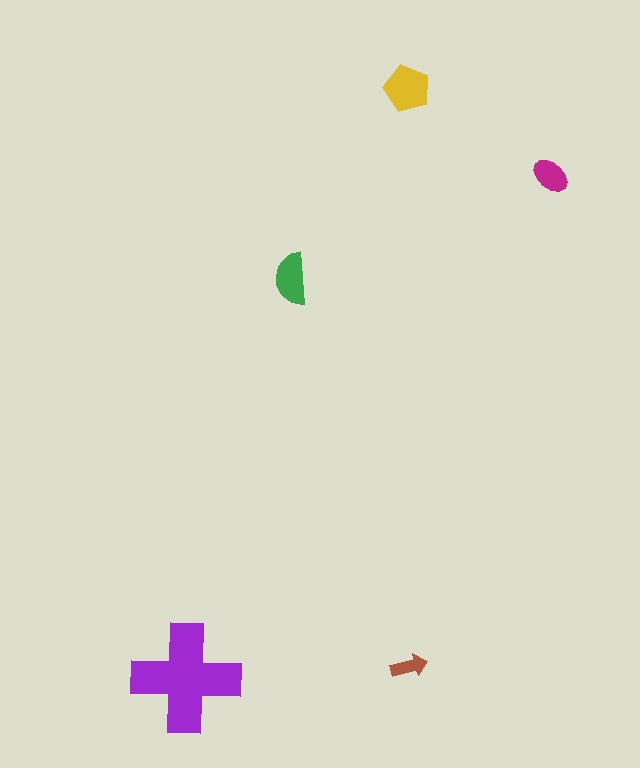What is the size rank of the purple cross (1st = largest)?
1st.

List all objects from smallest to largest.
The brown arrow, the magenta ellipse, the green semicircle, the yellow pentagon, the purple cross.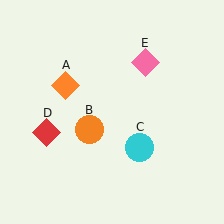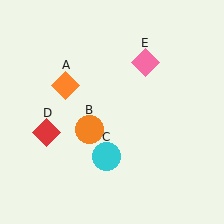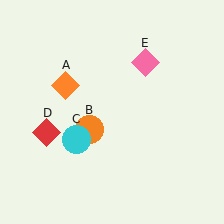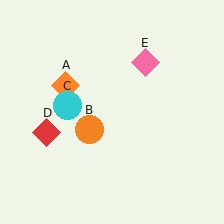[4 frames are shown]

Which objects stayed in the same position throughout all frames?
Orange diamond (object A) and orange circle (object B) and red diamond (object D) and pink diamond (object E) remained stationary.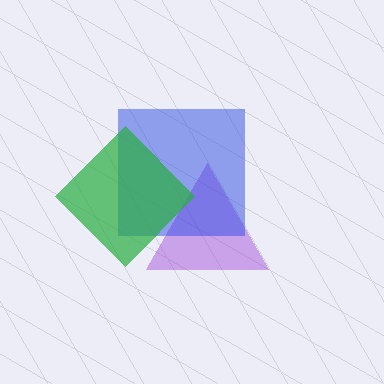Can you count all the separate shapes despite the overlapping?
Yes, there are 3 separate shapes.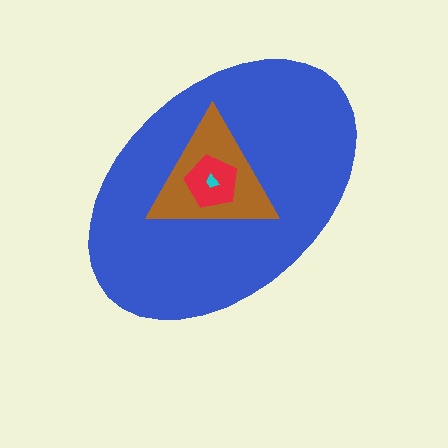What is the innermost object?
The cyan trapezoid.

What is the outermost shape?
The blue ellipse.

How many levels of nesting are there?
4.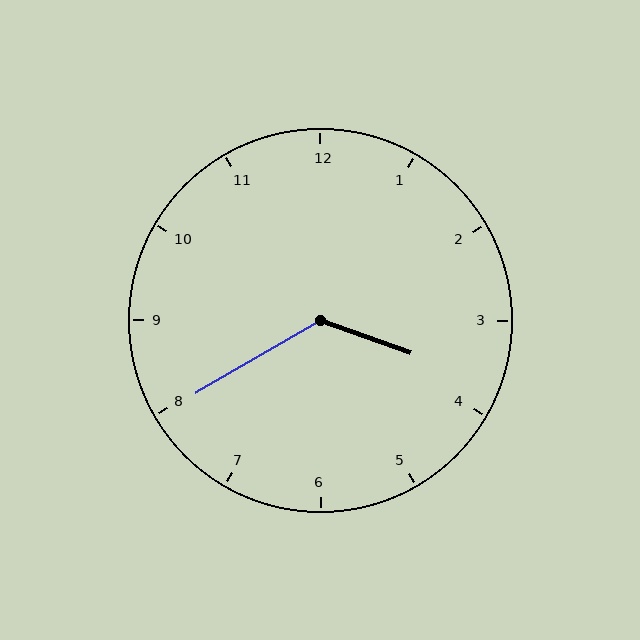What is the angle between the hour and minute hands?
Approximately 130 degrees.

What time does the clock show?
3:40.